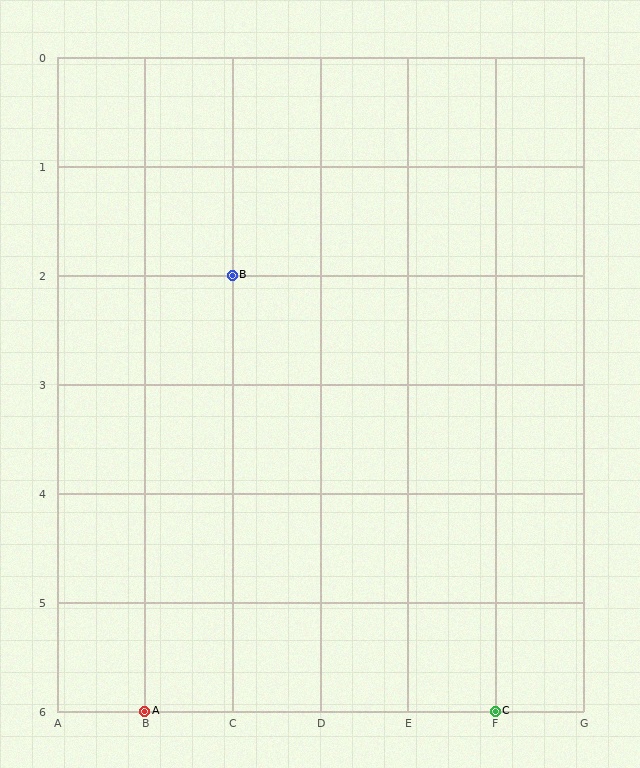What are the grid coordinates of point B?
Point B is at grid coordinates (C, 2).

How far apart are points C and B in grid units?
Points C and B are 3 columns and 4 rows apart (about 5.0 grid units diagonally).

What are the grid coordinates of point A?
Point A is at grid coordinates (B, 6).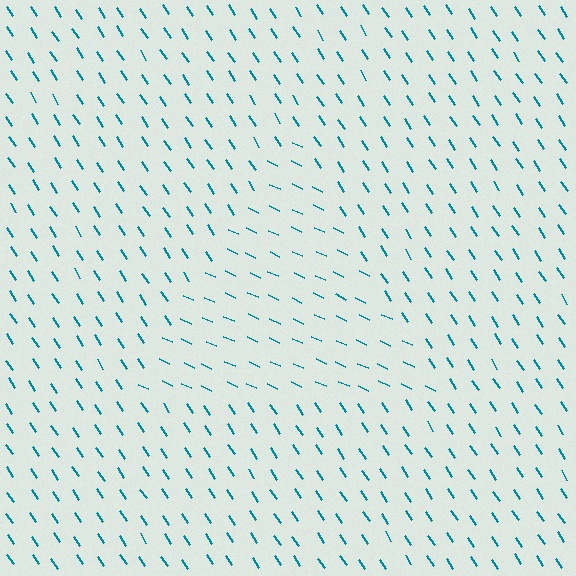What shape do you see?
I see a triangle.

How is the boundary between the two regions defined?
The boundary is defined purely by a change in line orientation (approximately 32 degrees difference). All lines are the same color and thickness.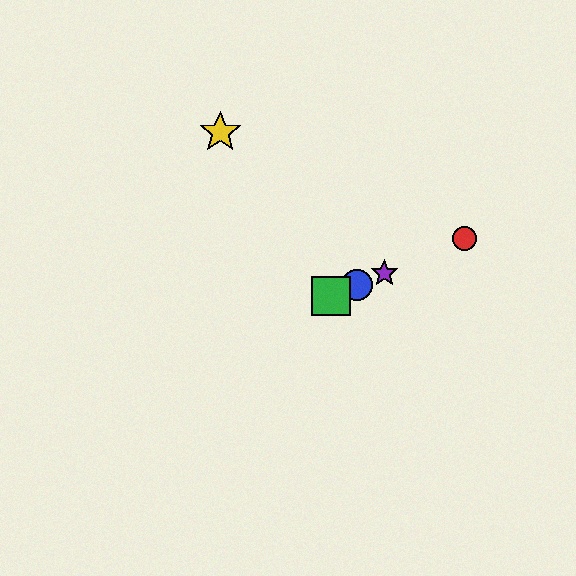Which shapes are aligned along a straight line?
The red circle, the blue circle, the green square, the purple star are aligned along a straight line.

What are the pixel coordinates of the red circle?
The red circle is at (464, 239).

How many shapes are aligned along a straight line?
4 shapes (the red circle, the blue circle, the green square, the purple star) are aligned along a straight line.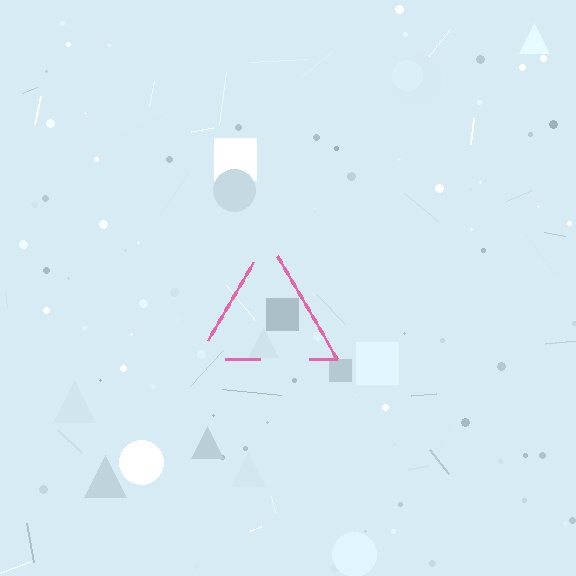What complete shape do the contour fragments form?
The contour fragments form a triangle.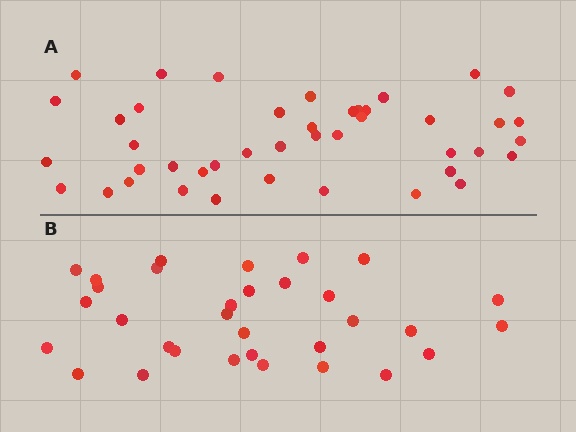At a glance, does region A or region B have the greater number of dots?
Region A (the top region) has more dots.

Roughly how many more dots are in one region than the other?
Region A has roughly 12 or so more dots than region B.